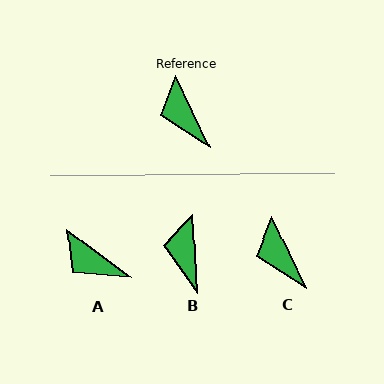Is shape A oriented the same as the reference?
No, it is off by about 27 degrees.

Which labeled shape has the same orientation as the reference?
C.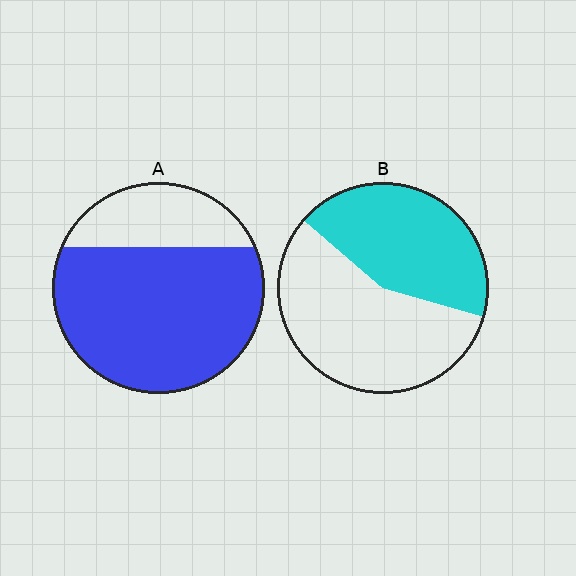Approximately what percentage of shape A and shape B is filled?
A is approximately 75% and B is approximately 45%.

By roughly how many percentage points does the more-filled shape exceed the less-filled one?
By roughly 30 percentage points (A over B).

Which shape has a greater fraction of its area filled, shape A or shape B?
Shape A.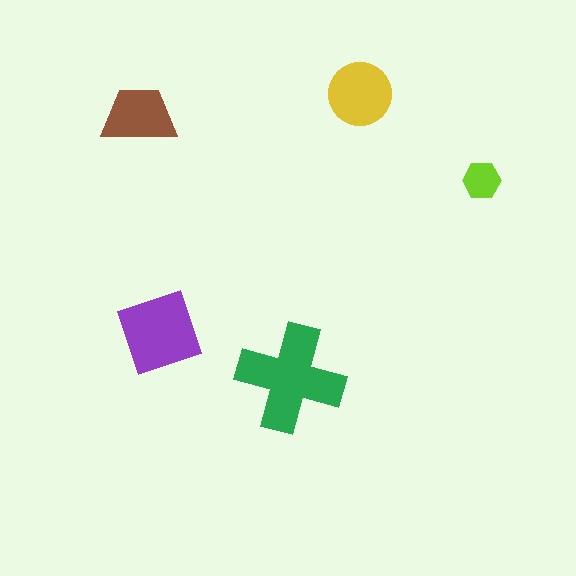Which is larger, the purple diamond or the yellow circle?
The purple diamond.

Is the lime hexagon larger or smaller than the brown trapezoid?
Smaller.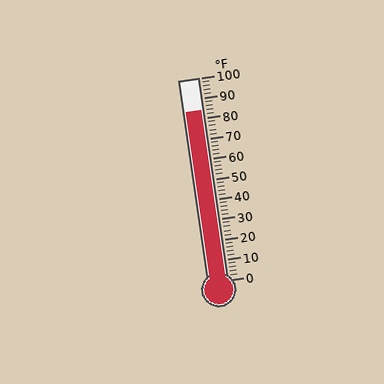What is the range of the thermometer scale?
The thermometer scale ranges from 0°F to 100°F.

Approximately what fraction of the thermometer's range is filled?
The thermometer is filled to approximately 85% of its range.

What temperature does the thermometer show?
The thermometer shows approximately 84°F.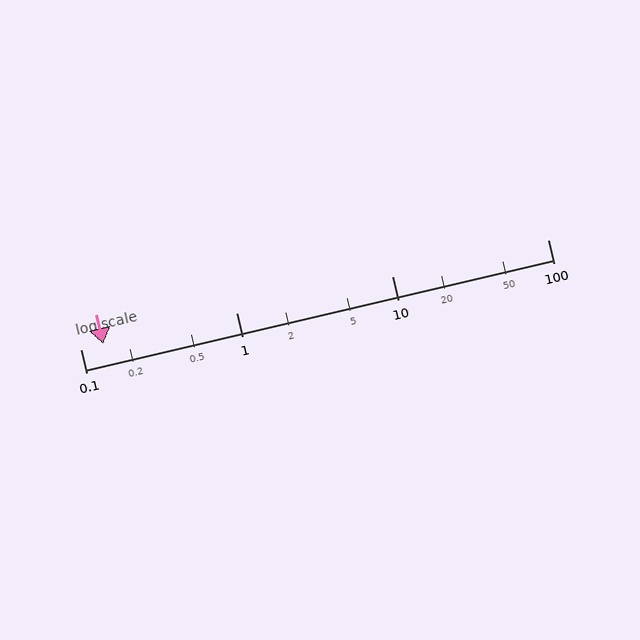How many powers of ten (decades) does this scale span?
The scale spans 3 decades, from 0.1 to 100.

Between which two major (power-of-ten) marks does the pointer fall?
The pointer is between 0.1 and 1.